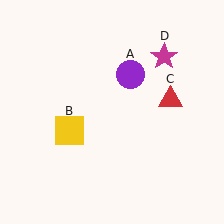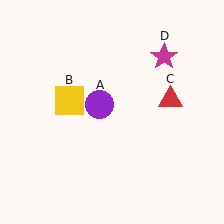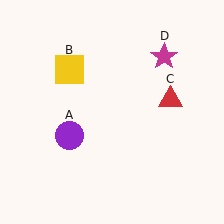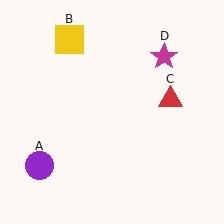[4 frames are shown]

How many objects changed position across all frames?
2 objects changed position: purple circle (object A), yellow square (object B).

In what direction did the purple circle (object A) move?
The purple circle (object A) moved down and to the left.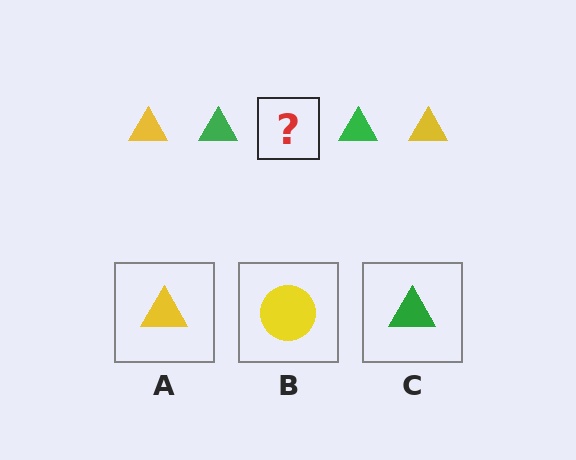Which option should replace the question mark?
Option A.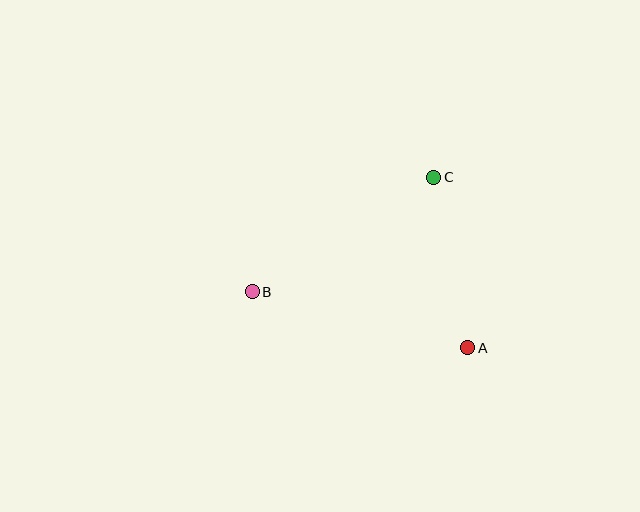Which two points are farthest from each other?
Points A and B are farthest from each other.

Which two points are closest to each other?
Points A and C are closest to each other.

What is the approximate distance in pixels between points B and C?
The distance between B and C is approximately 215 pixels.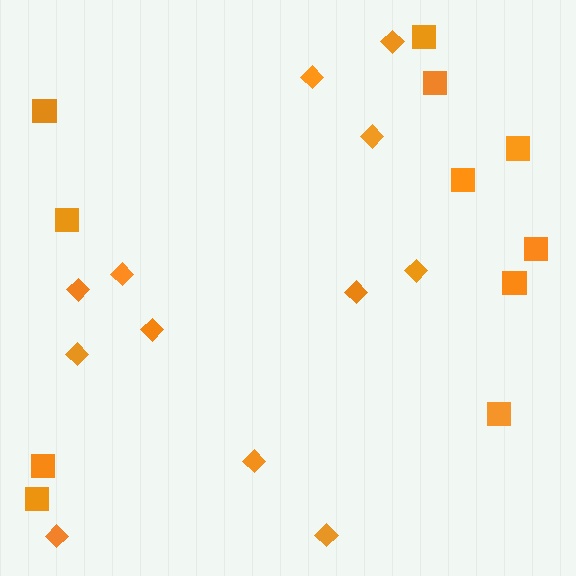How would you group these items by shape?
There are 2 groups: one group of squares (11) and one group of diamonds (12).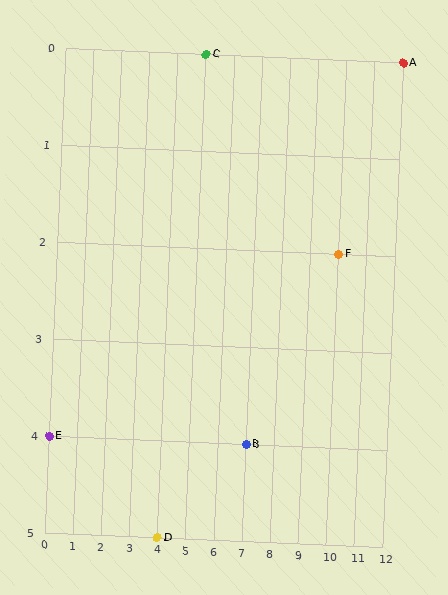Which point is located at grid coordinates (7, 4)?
Point B is at (7, 4).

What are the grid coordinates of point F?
Point F is at grid coordinates (10, 2).